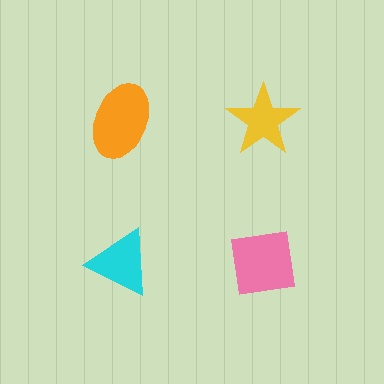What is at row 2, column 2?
A pink square.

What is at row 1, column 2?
A yellow star.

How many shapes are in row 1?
2 shapes.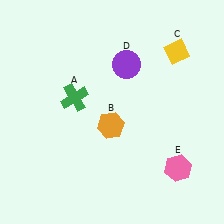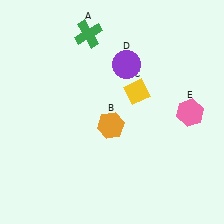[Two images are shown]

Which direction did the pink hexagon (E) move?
The pink hexagon (E) moved up.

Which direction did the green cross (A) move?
The green cross (A) moved up.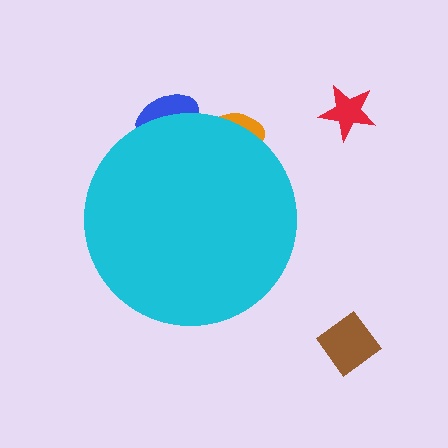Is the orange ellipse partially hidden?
Yes, the orange ellipse is partially hidden behind the cyan circle.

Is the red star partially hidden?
No, the red star is fully visible.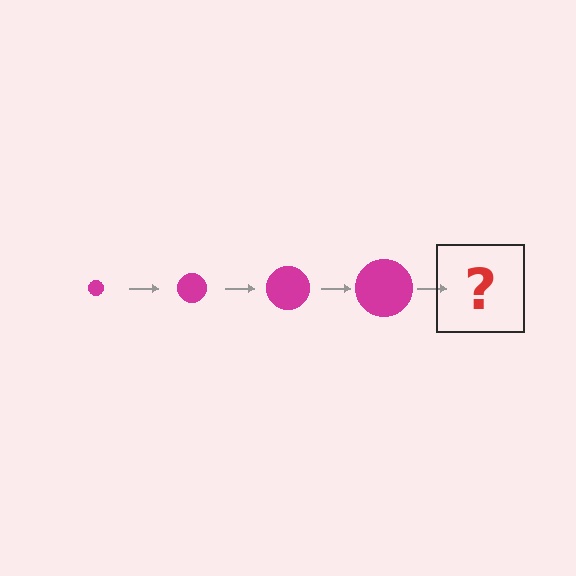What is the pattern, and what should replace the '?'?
The pattern is that the circle gets progressively larger each step. The '?' should be a magenta circle, larger than the previous one.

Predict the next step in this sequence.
The next step is a magenta circle, larger than the previous one.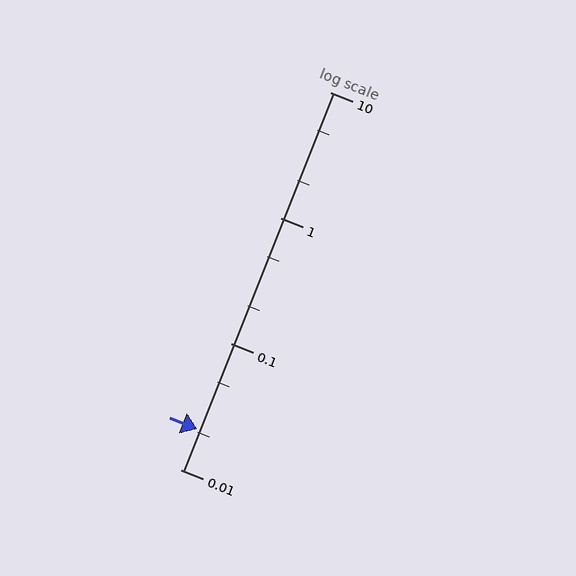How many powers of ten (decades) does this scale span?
The scale spans 3 decades, from 0.01 to 10.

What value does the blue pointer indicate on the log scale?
The pointer indicates approximately 0.021.